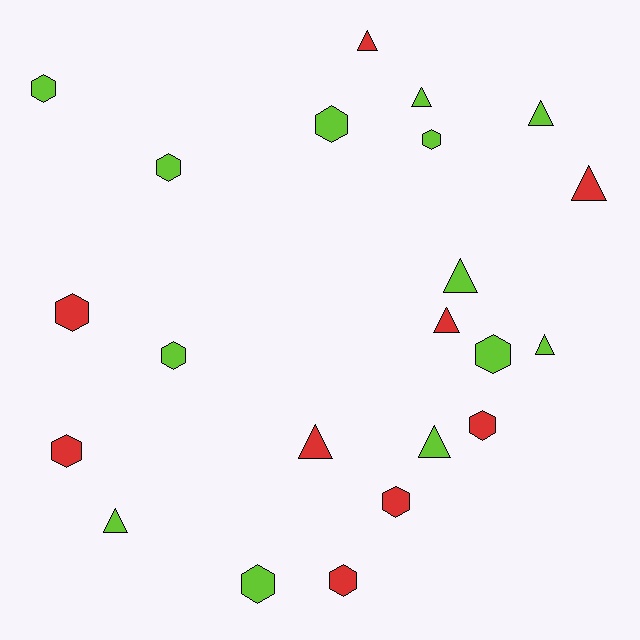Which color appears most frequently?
Lime, with 13 objects.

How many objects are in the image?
There are 22 objects.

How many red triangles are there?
There are 4 red triangles.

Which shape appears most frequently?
Hexagon, with 12 objects.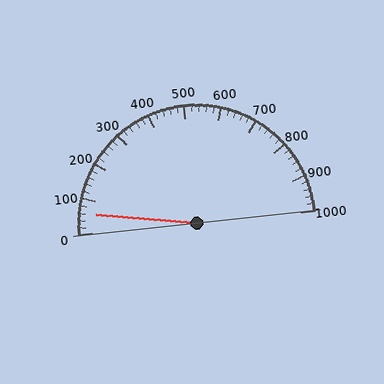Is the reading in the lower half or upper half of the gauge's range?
The reading is in the lower half of the range (0 to 1000).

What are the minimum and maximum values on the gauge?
The gauge ranges from 0 to 1000.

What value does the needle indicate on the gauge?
The needle indicates approximately 60.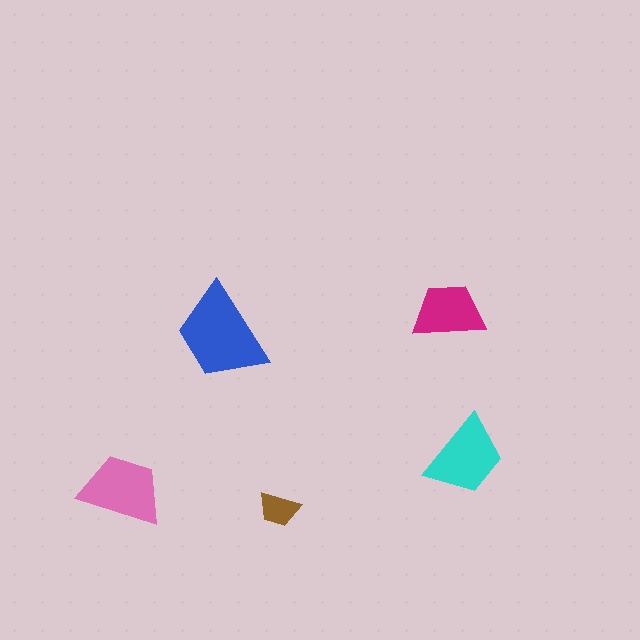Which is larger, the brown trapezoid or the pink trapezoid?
The pink one.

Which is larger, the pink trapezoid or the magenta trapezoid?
The pink one.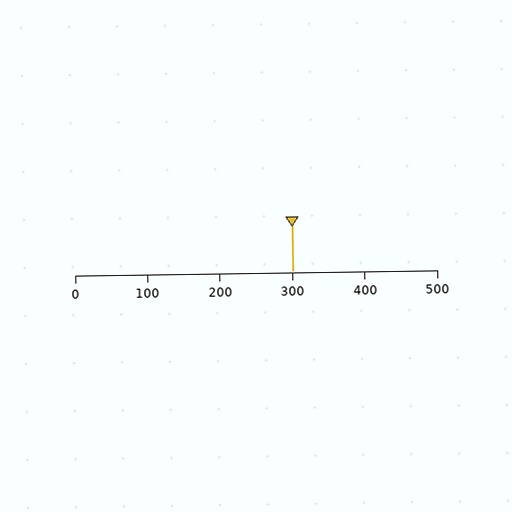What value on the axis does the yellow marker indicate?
The marker indicates approximately 300.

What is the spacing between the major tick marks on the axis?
The major ticks are spaced 100 apart.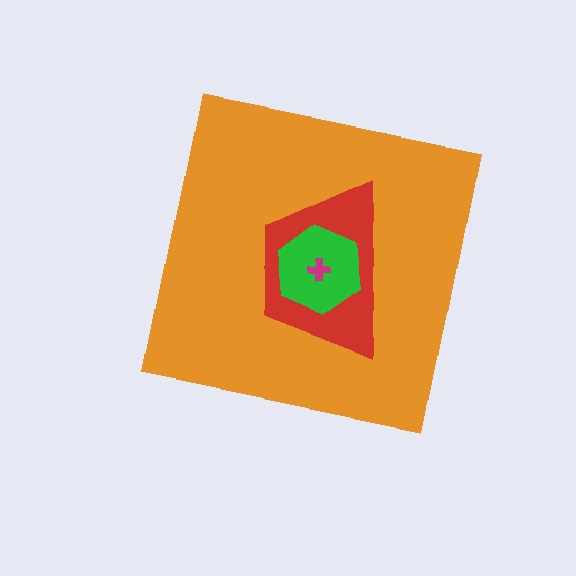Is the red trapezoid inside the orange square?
Yes.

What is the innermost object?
The magenta cross.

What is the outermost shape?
The orange square.